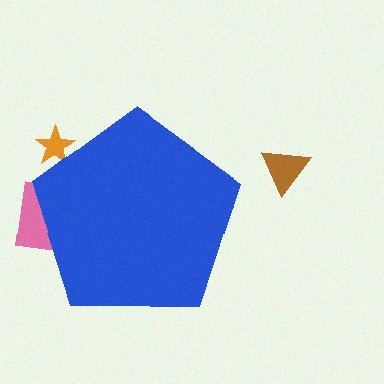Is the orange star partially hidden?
Yes, the orange star is partially hidden behind the blue pentagon.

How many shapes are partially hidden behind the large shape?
2 shapes are partially hidden.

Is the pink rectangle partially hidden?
Yes, the pink rectangle is partially hidden behind the blue pentagon.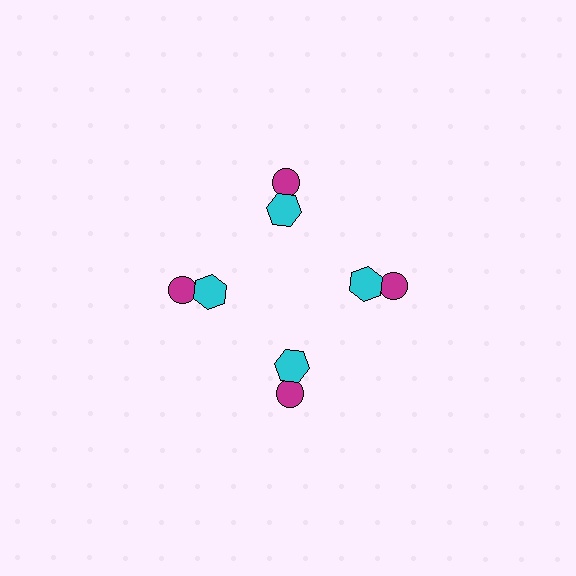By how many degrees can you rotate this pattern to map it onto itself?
The pattern maps onto itself every 90 degrees of rotation.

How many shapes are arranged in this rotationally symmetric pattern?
There are 8 shapes, arranged in 4 groups of 2.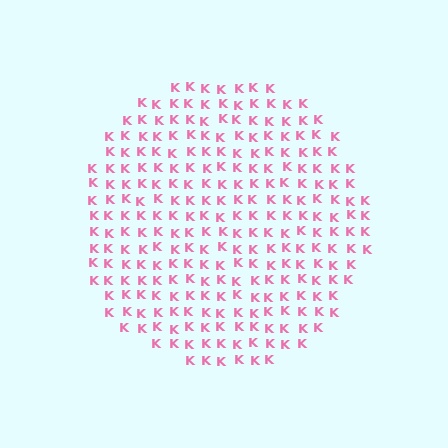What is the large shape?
The large shape is a circle.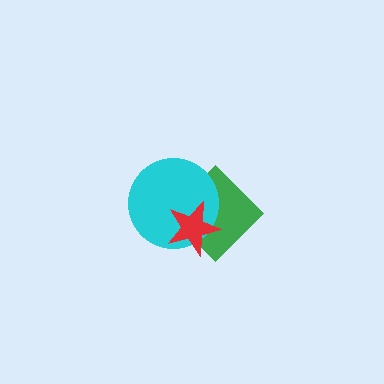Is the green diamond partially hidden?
Yes, it is partially covered by another shape.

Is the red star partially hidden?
No, no other shape covers it.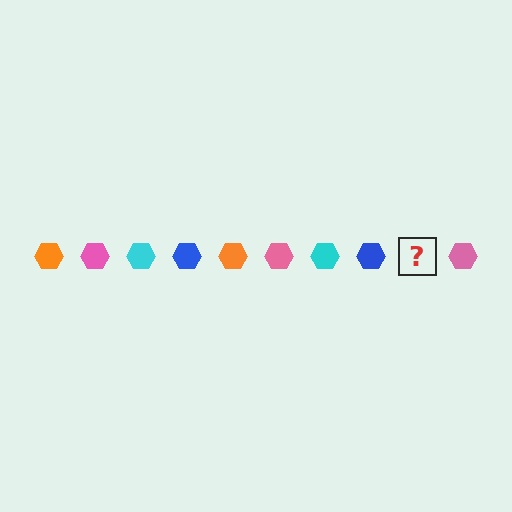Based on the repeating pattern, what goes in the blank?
The blank should be an orange hexagon.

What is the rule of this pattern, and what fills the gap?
The rule is that the pattern cycles through orange, pink, cyan, blue hexagons. The gap should be filled with an orange hexagon.